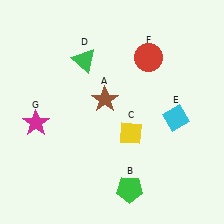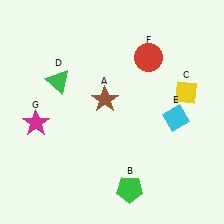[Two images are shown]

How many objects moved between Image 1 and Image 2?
2 objects moved between the two images.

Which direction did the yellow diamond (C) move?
The yellow diamond (C) moved right.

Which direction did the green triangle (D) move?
The green triangle (D) moved left.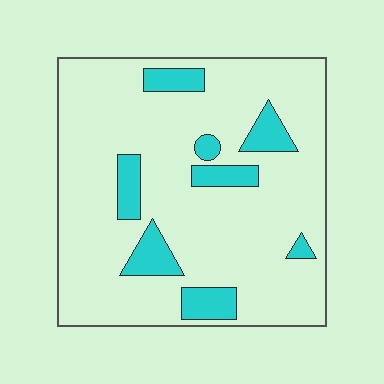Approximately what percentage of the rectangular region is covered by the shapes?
Approximately 15%.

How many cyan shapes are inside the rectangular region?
8.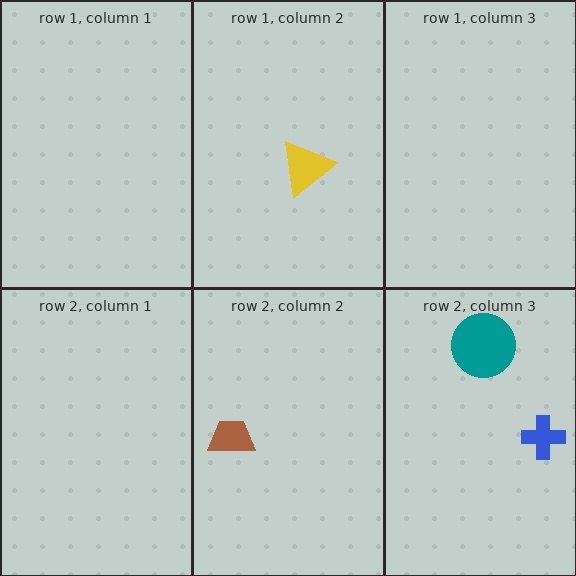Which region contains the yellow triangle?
The row 1, column 2 region.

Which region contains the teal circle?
The row 2, column 3 region.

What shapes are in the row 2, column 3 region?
The teal circle, the blue cross.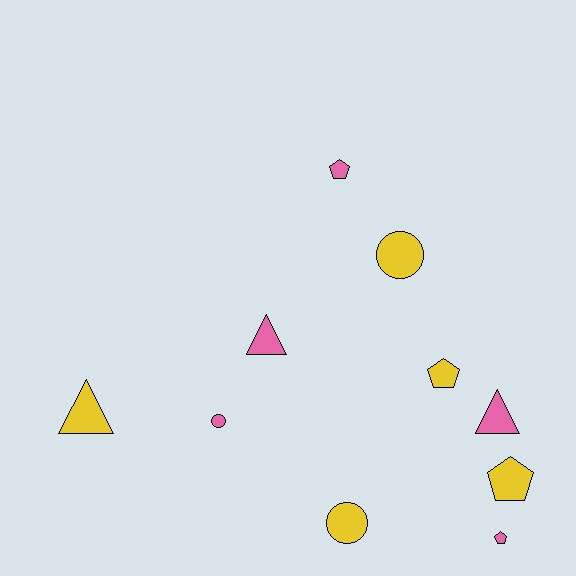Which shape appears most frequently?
Pentagon, with 4 objects.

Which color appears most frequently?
Yellow, with 5 objects.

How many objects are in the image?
There are 10 objects.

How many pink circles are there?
There is 1 pink circle.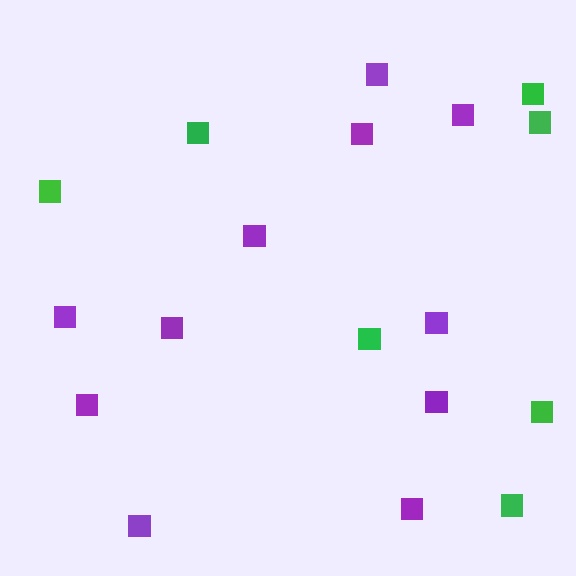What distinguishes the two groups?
There are 2 groups: one group of purple squares (11) and one group of green squares (7).